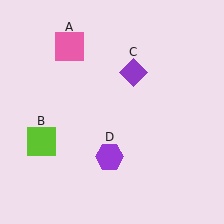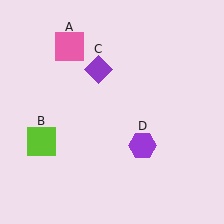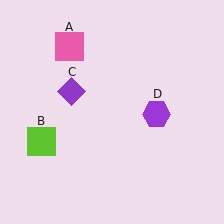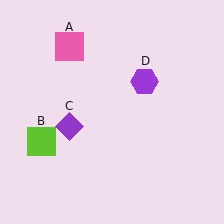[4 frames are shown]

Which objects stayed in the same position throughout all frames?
Pink square (object A) and lime square (object B) remained stationary.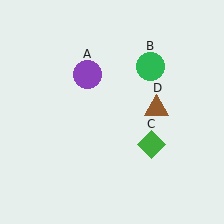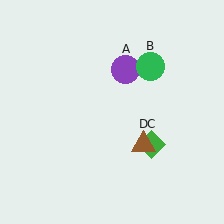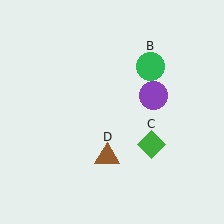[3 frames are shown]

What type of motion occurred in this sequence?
The purple circle (object A), brown triangle (object D) rotated clockwise around the center of the scene.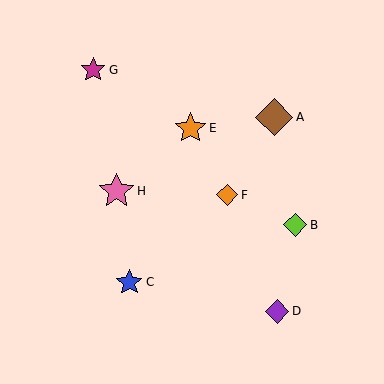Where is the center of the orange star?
The center of the orange star is at (190, 128).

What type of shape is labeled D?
Shape D is a purple diamond.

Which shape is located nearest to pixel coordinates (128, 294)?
The blue star (labeled C) at (129, 282) is nearest to that location.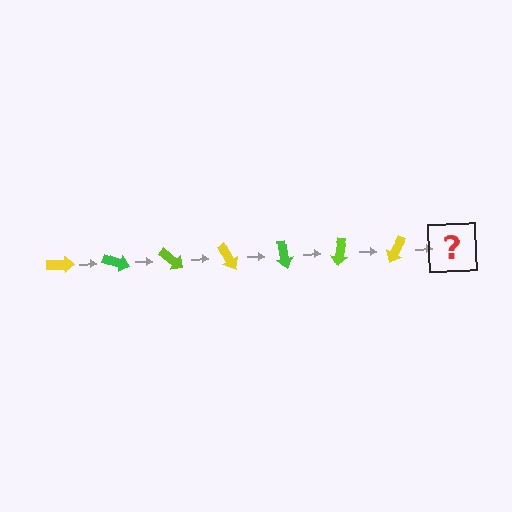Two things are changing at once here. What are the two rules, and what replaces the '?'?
The two rules are that it rotates 20 degrees each step and the color cycles through yellow, green, and lime. The '?' should be a green arrow, rotated 140 degrees from the start.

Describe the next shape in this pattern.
It should be a green arrow, rotated 140 degrees from the start.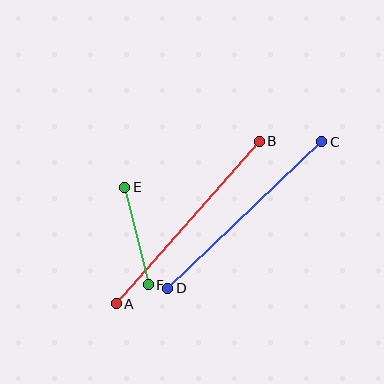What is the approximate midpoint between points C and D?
The midpoint is at approximately (245, 215) pixels.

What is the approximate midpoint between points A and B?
The midpoint is at approximately (188, 223) pixels.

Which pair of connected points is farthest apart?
Points A and B are farthest apart.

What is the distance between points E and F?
The distance is approximately 100 pixels.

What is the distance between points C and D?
The distance is approximately 213 pixels.